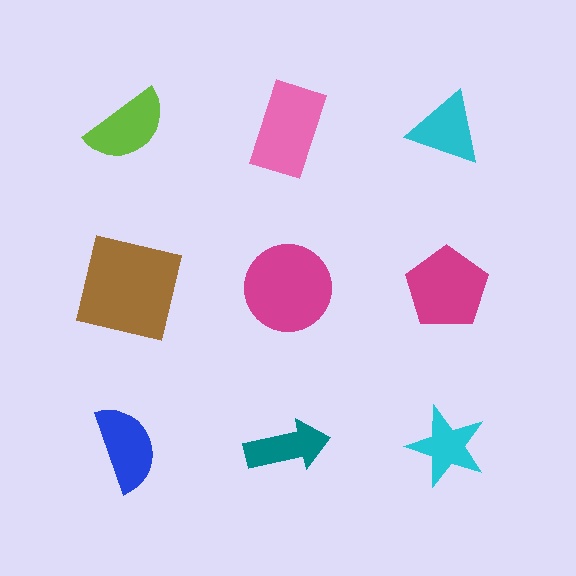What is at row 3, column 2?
A teal arrow.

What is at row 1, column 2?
A pink rectangle.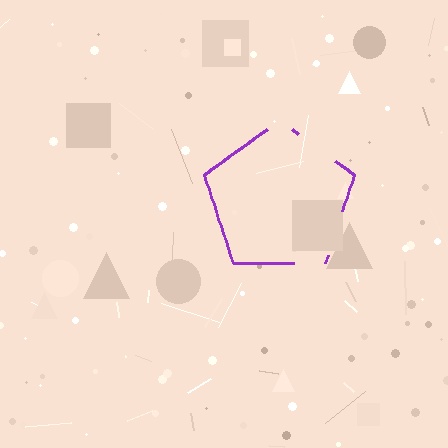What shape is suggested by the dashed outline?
The dashed outline suggests a pentagon.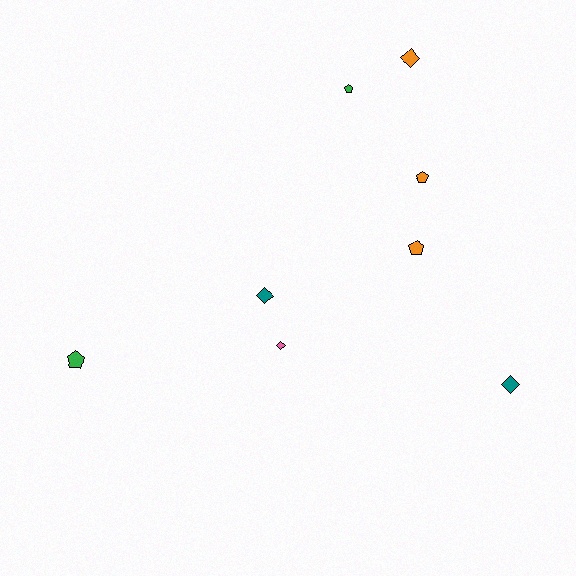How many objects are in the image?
There are 8 objects.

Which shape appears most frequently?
Diamond, with 4 objects.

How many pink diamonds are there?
There is 1 pink diamond.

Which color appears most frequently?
Orange, with 3 objects.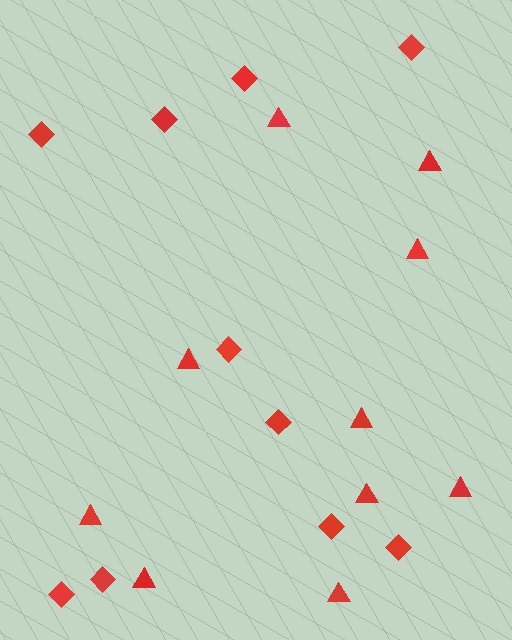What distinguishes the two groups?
There are 2 groups: one group of triangles (10) and one group of diamonds (10).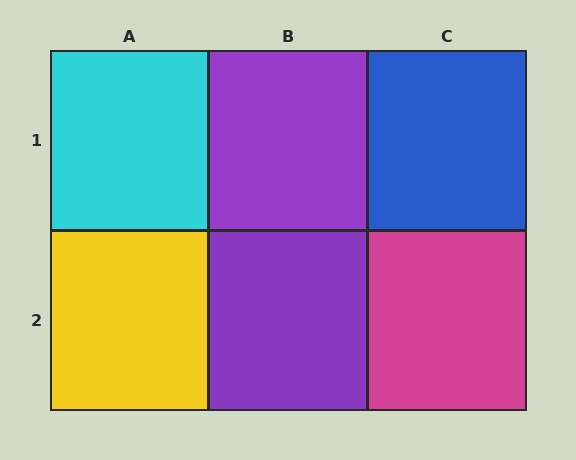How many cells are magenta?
1 cell is magenta.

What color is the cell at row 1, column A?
Cyan.